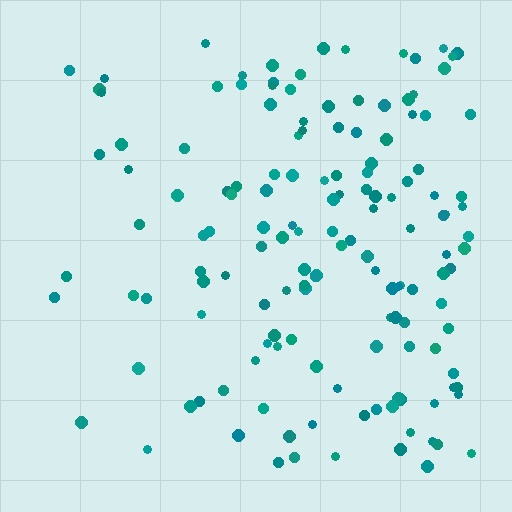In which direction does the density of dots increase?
From left to right, with the right side densest.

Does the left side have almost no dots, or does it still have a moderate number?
Still a moderate number, just noticeably fewer than the right.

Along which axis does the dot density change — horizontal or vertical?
Horizontal.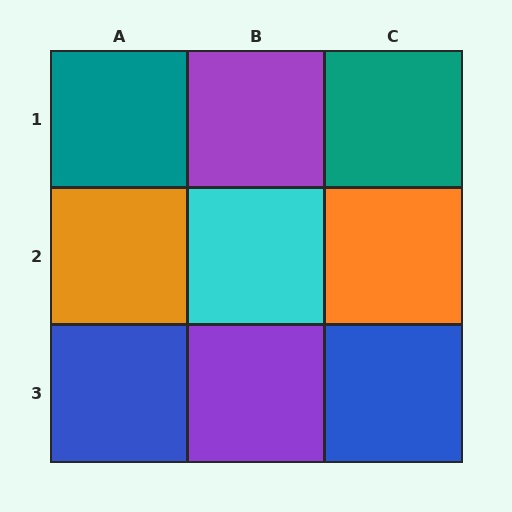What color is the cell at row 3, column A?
Blue.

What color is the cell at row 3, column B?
Purple.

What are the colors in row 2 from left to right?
Orange, cyan, orange.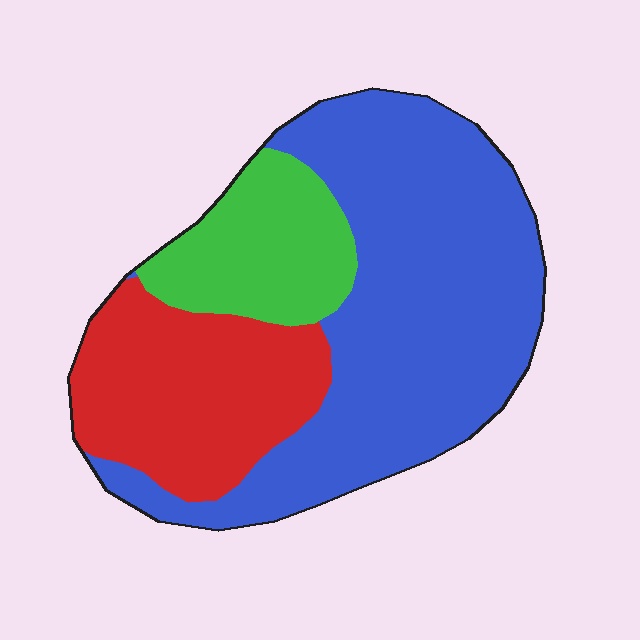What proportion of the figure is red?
Red covers around 25% of the figure.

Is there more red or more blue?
Blue.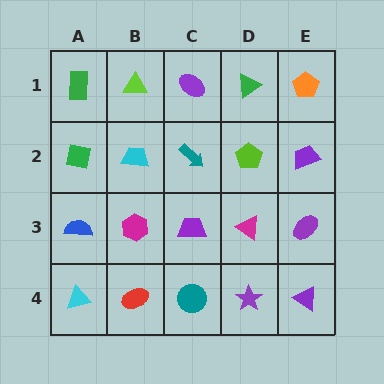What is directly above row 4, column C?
A purple trapezoid.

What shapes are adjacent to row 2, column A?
A green rectangle (row 1, column A), a blue semicircle (row 3, column A), a cyan trapezoid (row 2, column B).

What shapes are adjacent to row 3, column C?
A teal arrow (row 2, column C), a teal circle (row 4, column C), a magenta hexagon (row 3, column B), a magenta triangle (row 3, column D).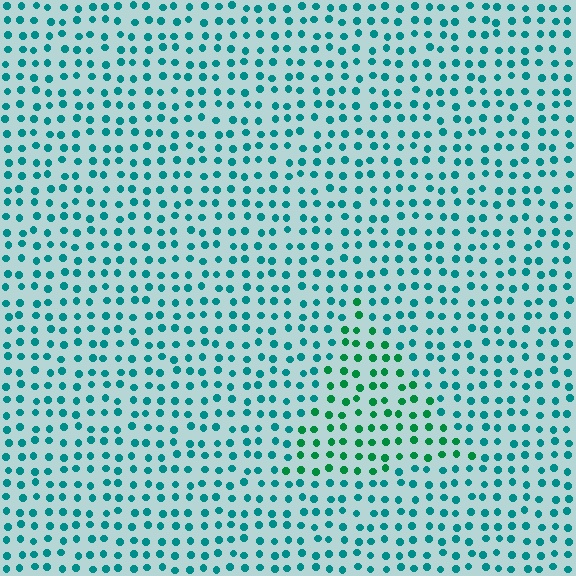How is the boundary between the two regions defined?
The boundary is defined purely by a slight shift in hue (about 33 degrees). Spacing, size, and orientation are identical on both sides.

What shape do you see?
I see a triangle.